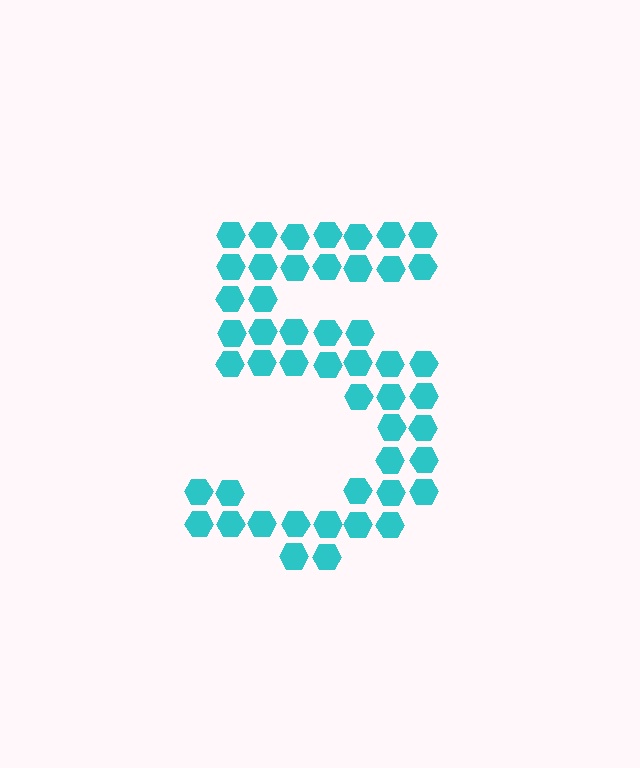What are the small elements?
The small elements are hexagons.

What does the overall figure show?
The overall figure shows the digit 5.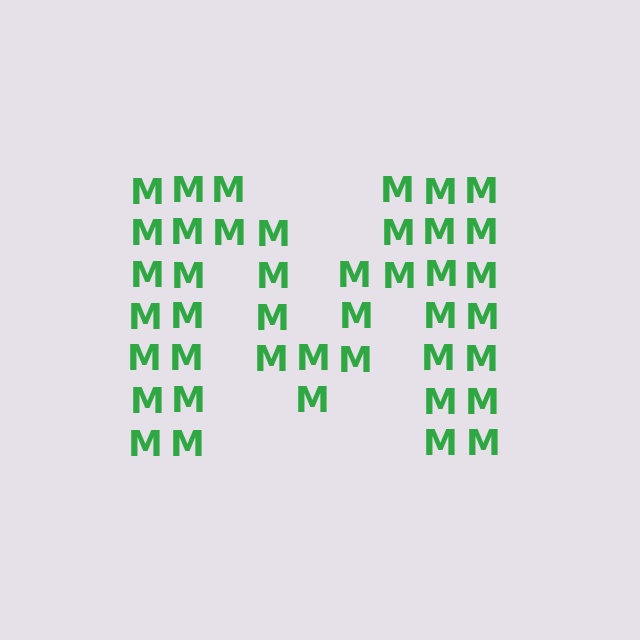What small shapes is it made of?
It is made of small letter M's.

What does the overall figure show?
The overall figure shows the letter M.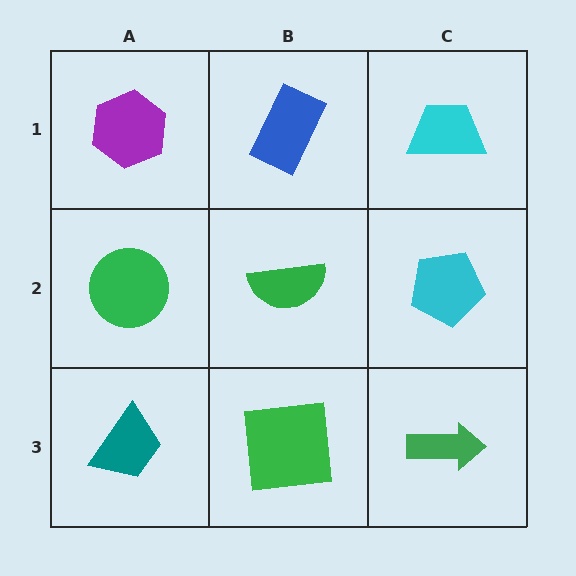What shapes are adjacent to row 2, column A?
A purple hexagon (row 1, column A), a teal trapezoid (row 3, column A), a green semicircle (row 2, column B).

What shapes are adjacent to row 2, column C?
A cyan trapezoid (row 1, column C), a green arrow (row 3, column C), a green semicircle (row 2, column B).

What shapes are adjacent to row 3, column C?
A cyan pentagon (row 2, column C), a green square (row 3, column B).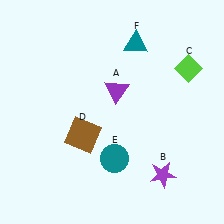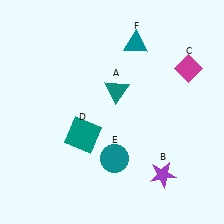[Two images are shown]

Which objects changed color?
A changed from purple to teal. C changed from lime to magenta. D changed from brown to teal.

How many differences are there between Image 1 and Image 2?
There are 3 differences between the two images.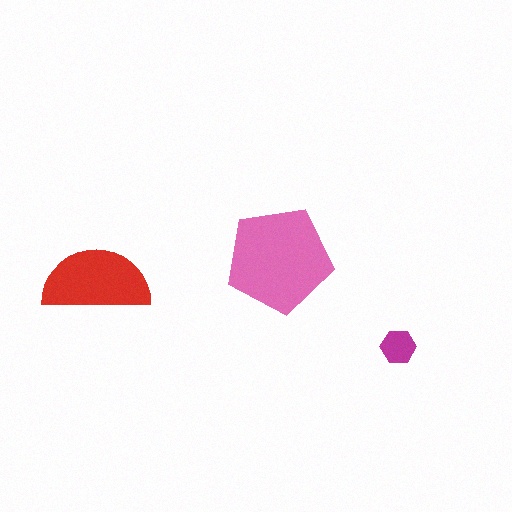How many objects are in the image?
There are 3 objects in the image.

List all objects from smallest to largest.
The magenta hexagon, the red semicircle, the pink pentagon.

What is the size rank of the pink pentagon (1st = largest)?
1st.